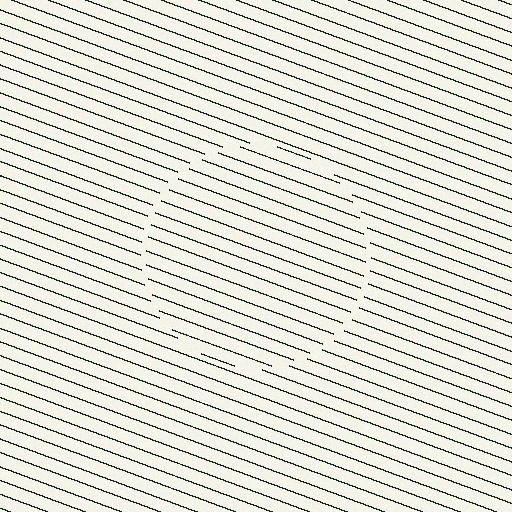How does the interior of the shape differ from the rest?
The interior of the shape contains the same grating, shifted by half a period — the contour is defined by the phase discontinuity where line-ends from the inner and outer gratings abut.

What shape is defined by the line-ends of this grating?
An illusory circle. The interior of the shape contains the same grating, shifted by half a period — the contour is defined by the phase discontinuity where line-ends from the inner and outer gratings abut.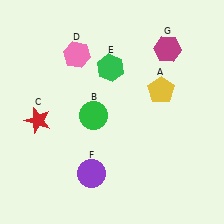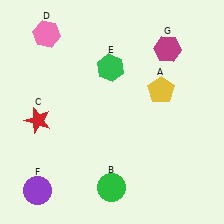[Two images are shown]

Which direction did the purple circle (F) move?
The purple circle (F) moved left.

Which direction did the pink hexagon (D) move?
The pink hexagon (D) moved left.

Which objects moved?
The objects that moved are: the green circle (B), the pink hexagon (D), the purple circle (F).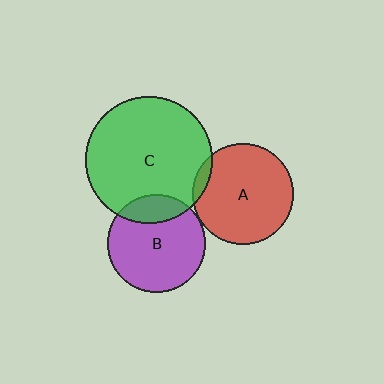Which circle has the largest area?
Circle C (green).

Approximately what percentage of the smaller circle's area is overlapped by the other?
Approximately 5%.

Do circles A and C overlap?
Yes.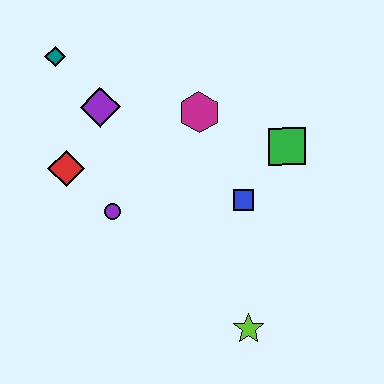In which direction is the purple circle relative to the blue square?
The purple circle is to the left of the blue square.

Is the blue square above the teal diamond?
No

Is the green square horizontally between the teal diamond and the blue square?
No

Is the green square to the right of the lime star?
Yes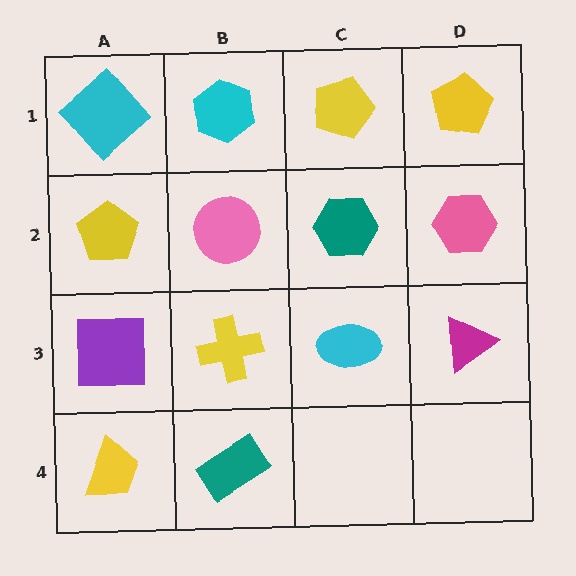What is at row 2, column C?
A teal hexagon.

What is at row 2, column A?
A yellow pentagon.